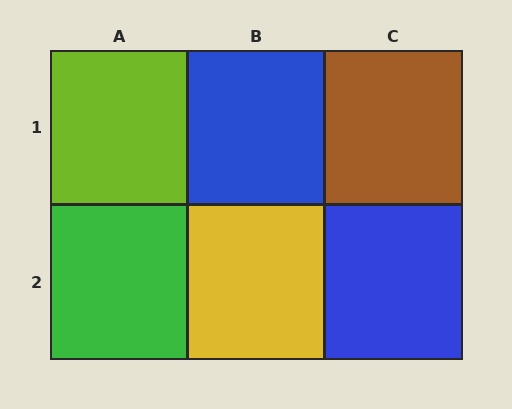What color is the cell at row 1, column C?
Brown.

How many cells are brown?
1 cell is brown.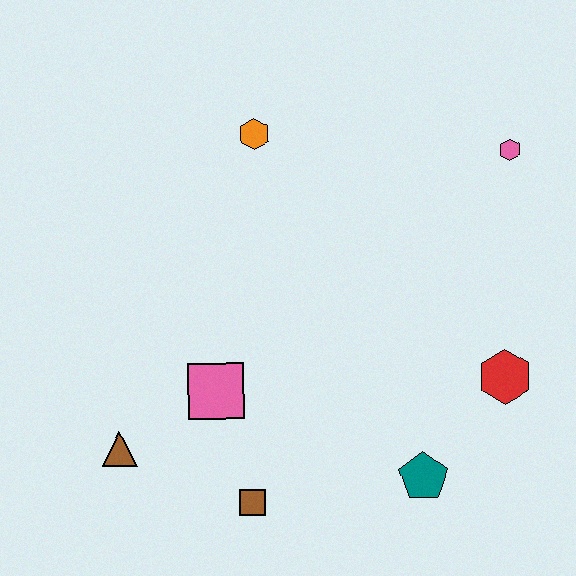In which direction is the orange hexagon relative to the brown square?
The orange hexagon is above the brown square.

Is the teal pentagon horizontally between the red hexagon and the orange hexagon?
Yes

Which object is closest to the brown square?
The pink square is closest to the brown square.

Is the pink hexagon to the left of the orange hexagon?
No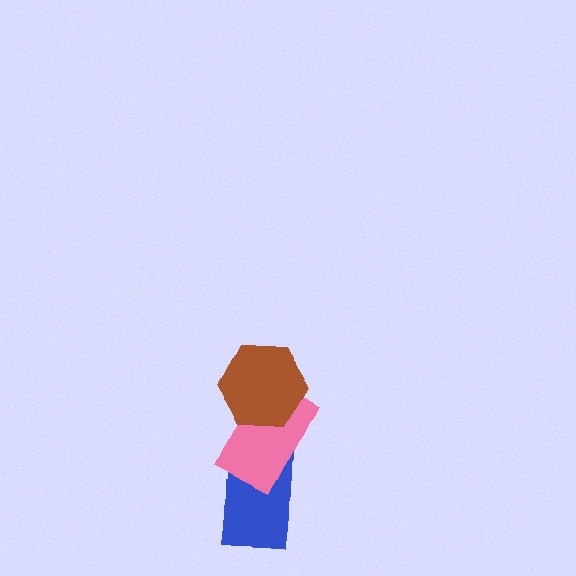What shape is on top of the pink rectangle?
The brown hexagon is on top of the pink rectangle.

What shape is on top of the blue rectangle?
The pink rectangle is on top of the blue rectangle.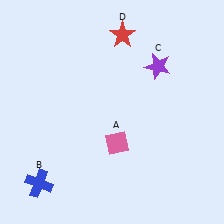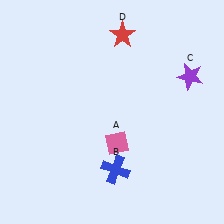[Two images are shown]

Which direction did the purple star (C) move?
The purple star (C) moved right.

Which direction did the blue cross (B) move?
The blue cross (B) moved right.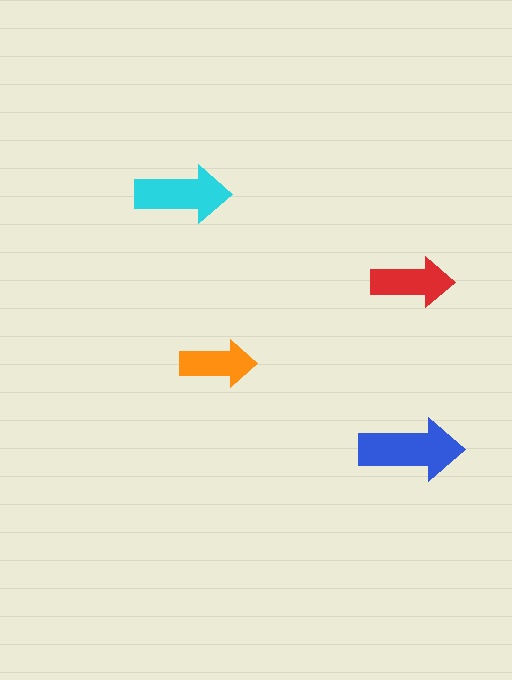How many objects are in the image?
There are 4 objects in the image.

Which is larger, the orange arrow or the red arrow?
The red one.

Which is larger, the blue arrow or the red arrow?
The blue one.